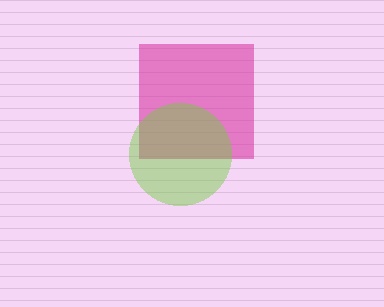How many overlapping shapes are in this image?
There are 2 overlapping shapes in the image.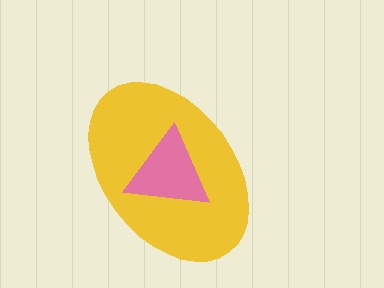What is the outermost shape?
The yellow ellipse.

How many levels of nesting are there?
2.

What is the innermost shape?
The pink triangle.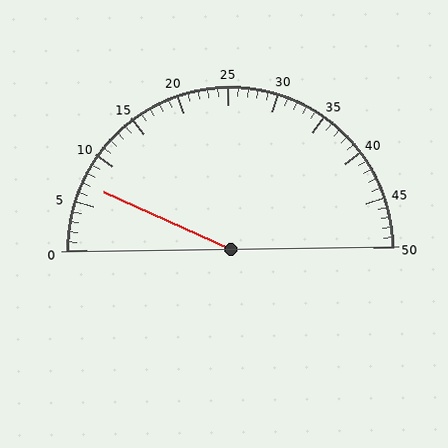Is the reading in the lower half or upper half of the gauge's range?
The reading is in the lower half of the range (0 to 50).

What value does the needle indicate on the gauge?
The needle indicates approximately 7.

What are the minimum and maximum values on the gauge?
The gauge ranges from 0 to 50.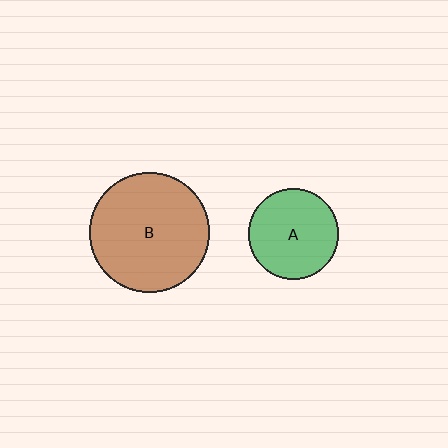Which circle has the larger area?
Circle B (brown).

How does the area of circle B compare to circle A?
Approximately 1.7 times.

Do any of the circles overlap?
No, none of the circles overlap.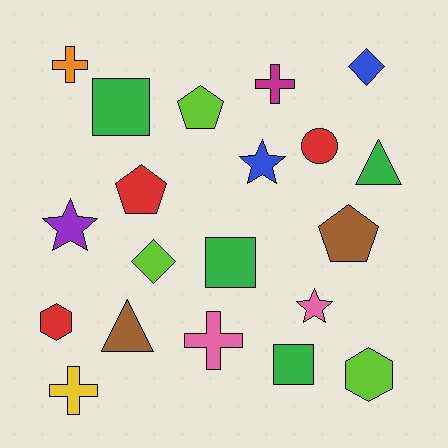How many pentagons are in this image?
There are 3 pentagons.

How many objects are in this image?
There are 20 objects.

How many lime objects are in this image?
There are 3 lime objects.